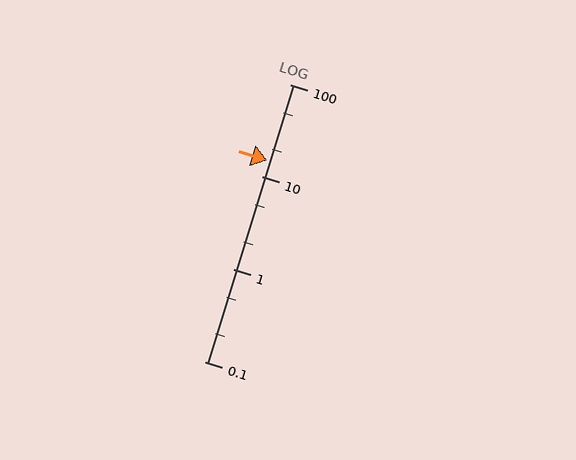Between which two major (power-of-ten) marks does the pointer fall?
The pointer is between 10 and 100.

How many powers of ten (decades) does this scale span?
The scale spans 3 decades, from 0.1 to 100.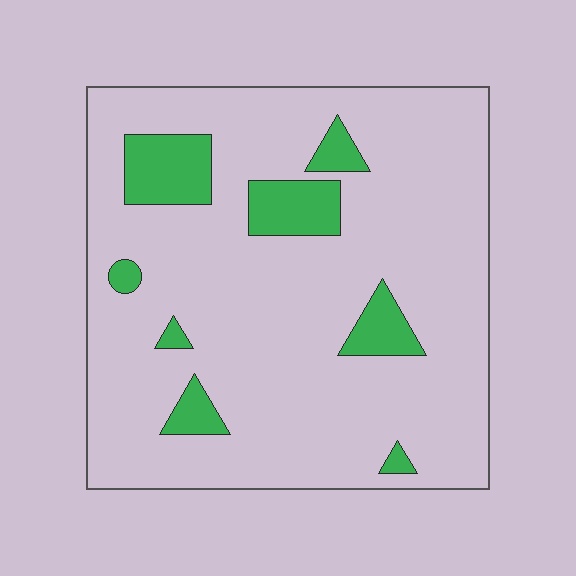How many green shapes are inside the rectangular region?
8.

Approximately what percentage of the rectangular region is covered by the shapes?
Approximately 15%.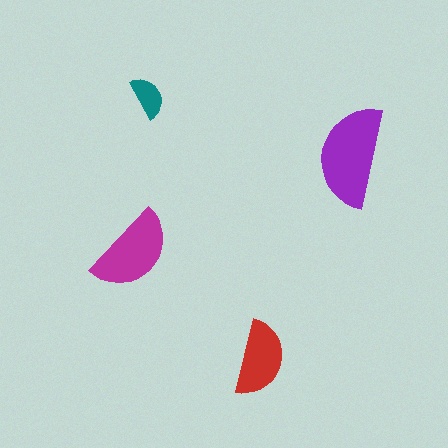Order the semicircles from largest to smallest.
the purple one, the magenta one, the red one, the teal one.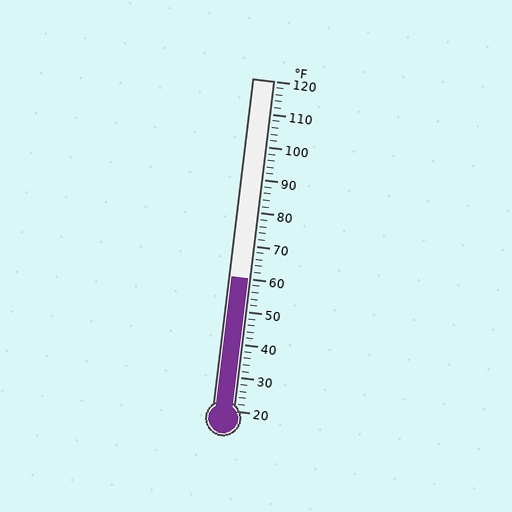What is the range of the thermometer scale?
The thermometer scale ranges from 20°F to 120°F.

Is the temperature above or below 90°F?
The temperature is below 90°F.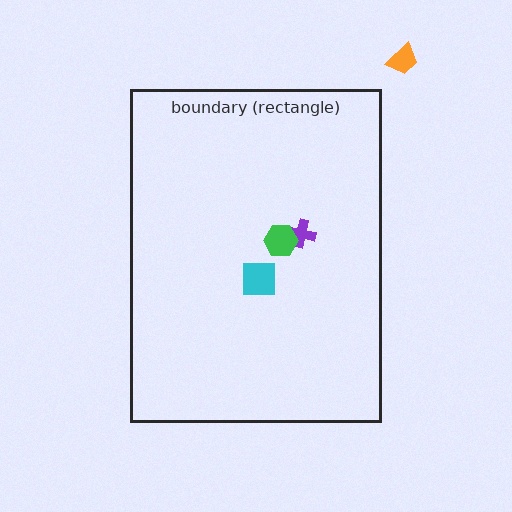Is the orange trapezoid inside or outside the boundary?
Outside.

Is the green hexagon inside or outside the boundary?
Inside.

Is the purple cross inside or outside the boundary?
Inside.